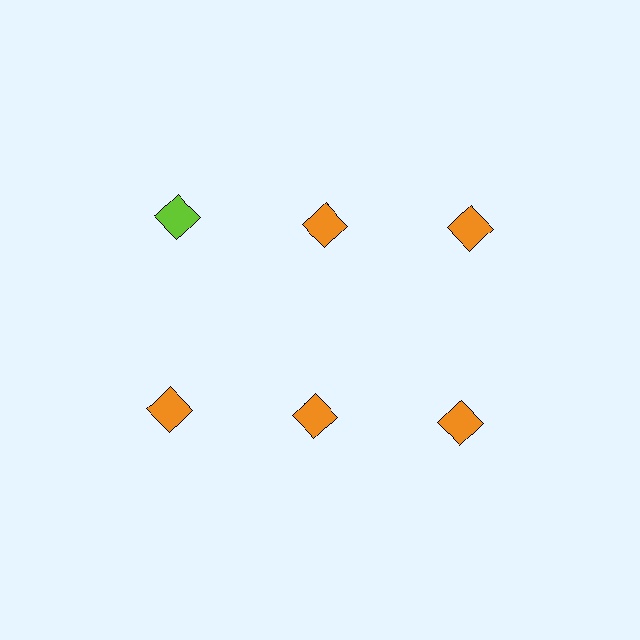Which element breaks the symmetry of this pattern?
The lime diamond in the top row, leftmost column breaks the symmetry. All other shapes are orange diamonds.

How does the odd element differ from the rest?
It has a different color: lime instead of orange.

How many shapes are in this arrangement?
There are 6 shapes arranged in a grid pattern.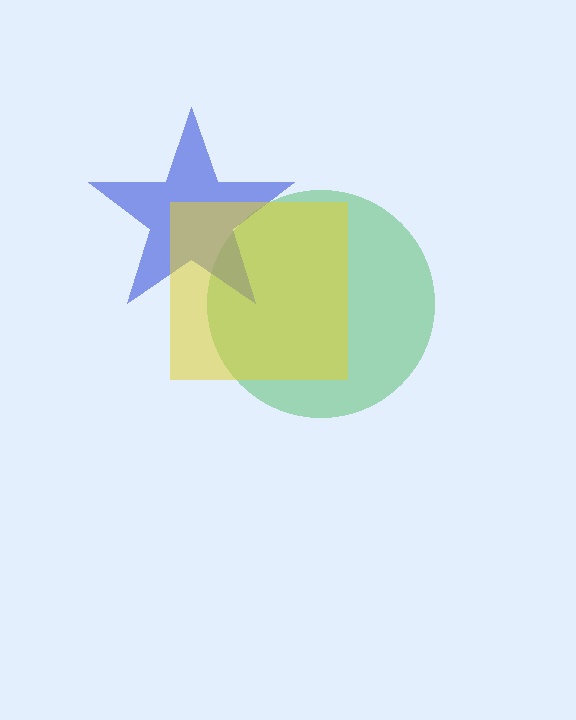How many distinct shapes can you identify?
There are 3 distinct shapes: a green circle, a blue star, a yellow square.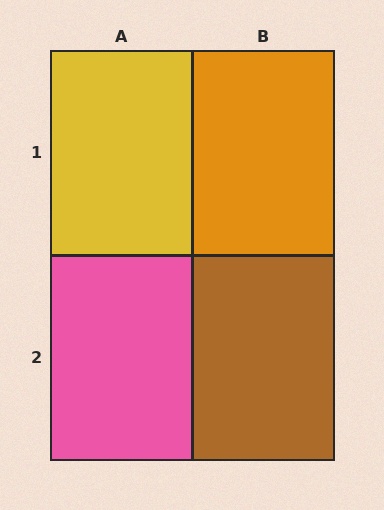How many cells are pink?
1 cell is pink.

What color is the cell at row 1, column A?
Yellow.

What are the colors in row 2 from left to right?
Pink, brown.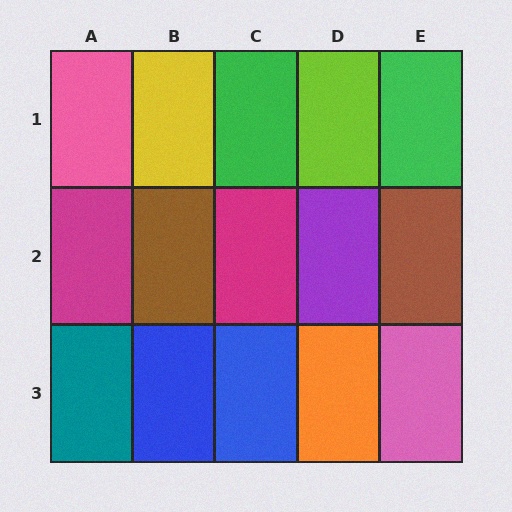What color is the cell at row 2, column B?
Brown.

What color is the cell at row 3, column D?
Orange.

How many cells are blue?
2 cells are blue.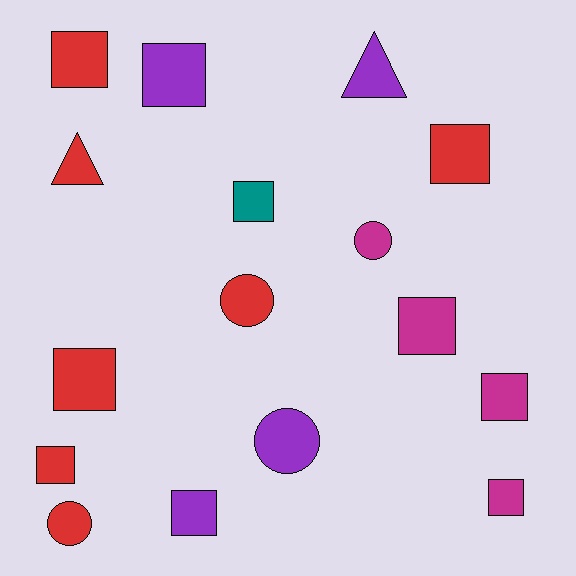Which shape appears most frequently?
Square, with 10 objects.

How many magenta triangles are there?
There are no magenta triangles.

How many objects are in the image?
There are 16 objects.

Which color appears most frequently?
Red, with 7 objects.